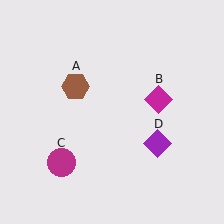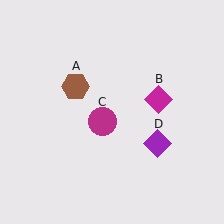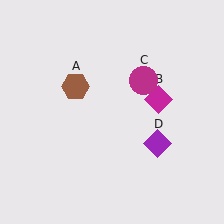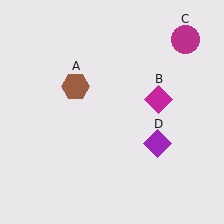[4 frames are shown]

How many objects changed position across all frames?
1 object changed position: magenta circle (object C).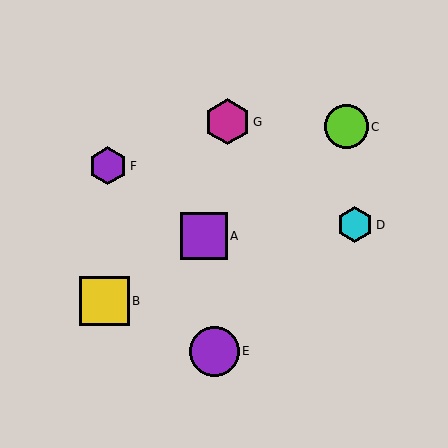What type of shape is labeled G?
Shape G is a magenta hexagon.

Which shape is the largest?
The purple circle (labeled E) is the largest.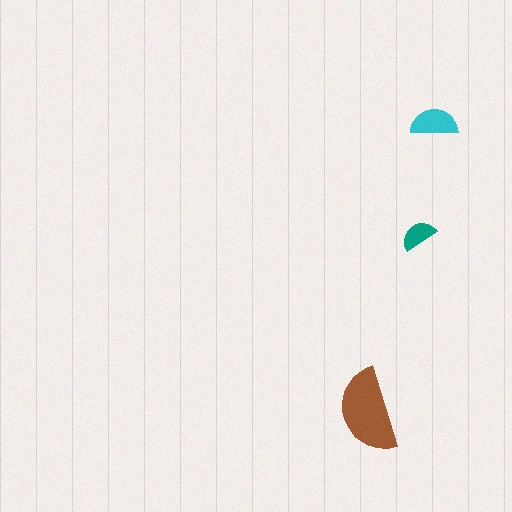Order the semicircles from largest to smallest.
the brown one, the cyan one, the teal one.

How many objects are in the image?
There are 3 objects in the image.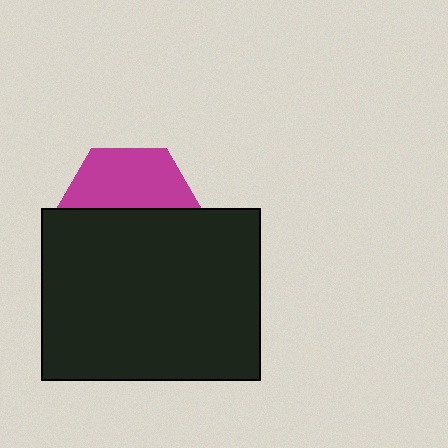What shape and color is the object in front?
The object in front is a black rectangle.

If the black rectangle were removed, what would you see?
You would see the complete magenta hexagon.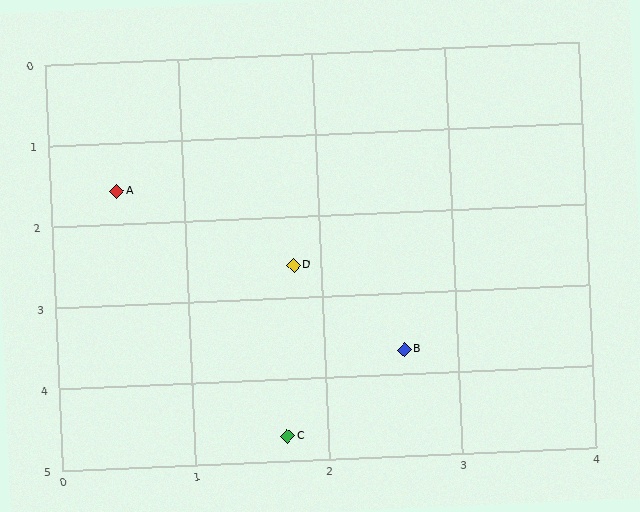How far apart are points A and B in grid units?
Points A and B are about 3.0 grid units apart.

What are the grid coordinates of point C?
Point C is at approximately (1.7, 4.7).